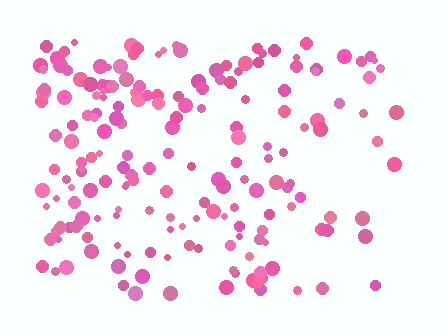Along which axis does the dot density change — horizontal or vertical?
Horizontal.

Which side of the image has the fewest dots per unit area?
The right.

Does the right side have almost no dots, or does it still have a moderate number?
Still a moderate number, just noticeably fewer than the left.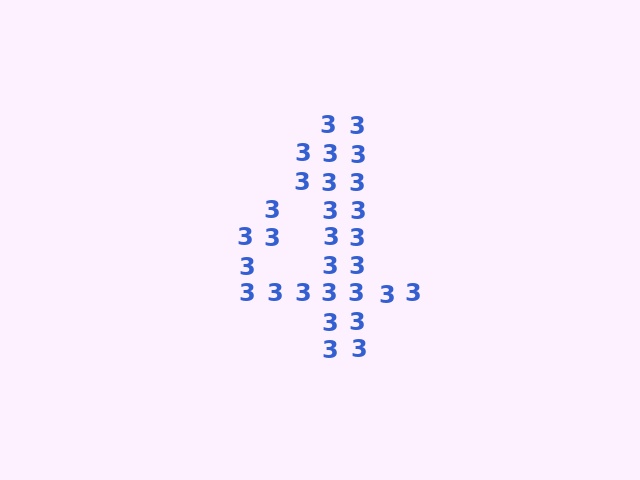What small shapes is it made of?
It is made of small digit 3's.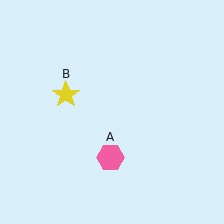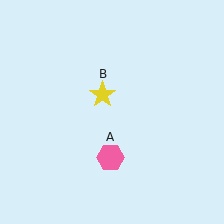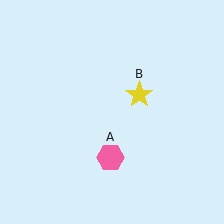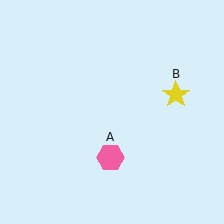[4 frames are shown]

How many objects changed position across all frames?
1 object changed position: yellow star (object B).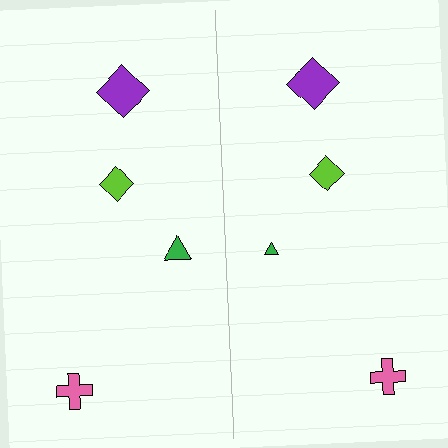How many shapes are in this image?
There are 8 shapes in this image.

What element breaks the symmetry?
The green triangle on the right side has a different size than its mirror counterpart.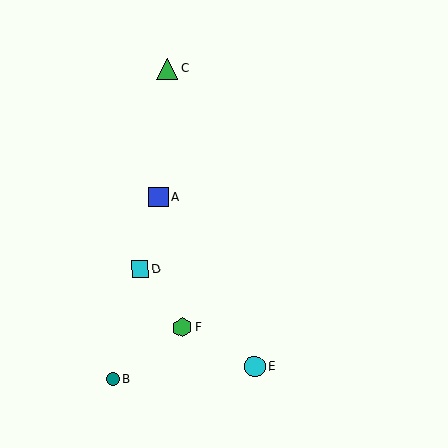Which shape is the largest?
The green triangle (labeled C) is the largest.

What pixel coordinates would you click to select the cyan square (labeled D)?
Click at (140, 269) to select the cyan square D.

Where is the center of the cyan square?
The center of the cyan square is at (140, 269).